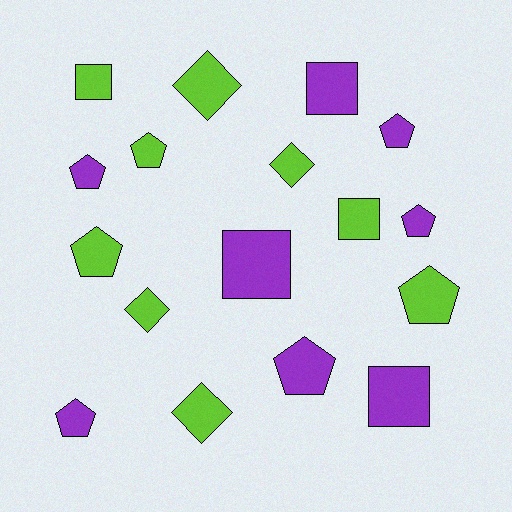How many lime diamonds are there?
There are 4 lime diamonds.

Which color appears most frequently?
Lime, with 9 objects.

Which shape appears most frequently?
Pentagon, with 8 objects.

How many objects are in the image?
There are 17 objects.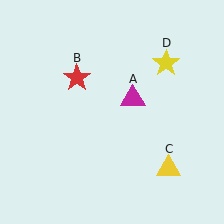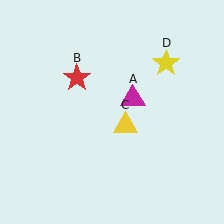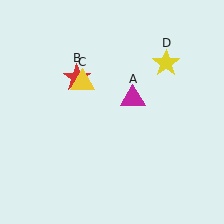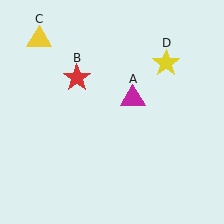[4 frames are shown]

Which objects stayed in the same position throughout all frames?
Magenta triangle (object A) and red star (object B) and yellow star (object D) remained stationary.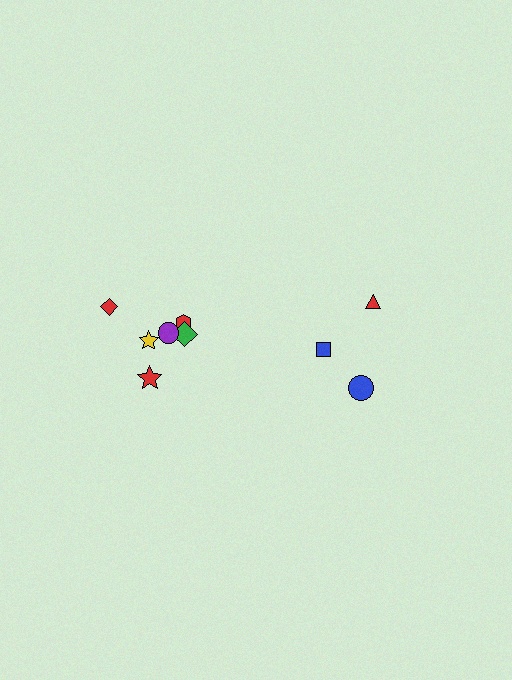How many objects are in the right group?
There are 3 objects.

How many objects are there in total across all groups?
There are 9 objects.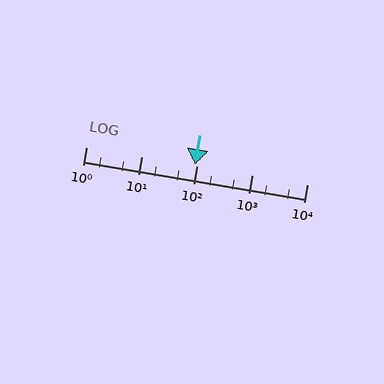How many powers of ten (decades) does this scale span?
The scale spans 4 decades, from 1 to 10000.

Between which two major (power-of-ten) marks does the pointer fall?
The pointer is between 10 and 100.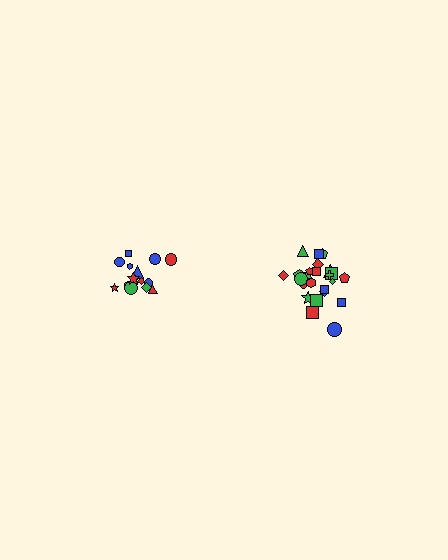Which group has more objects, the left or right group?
The right group.